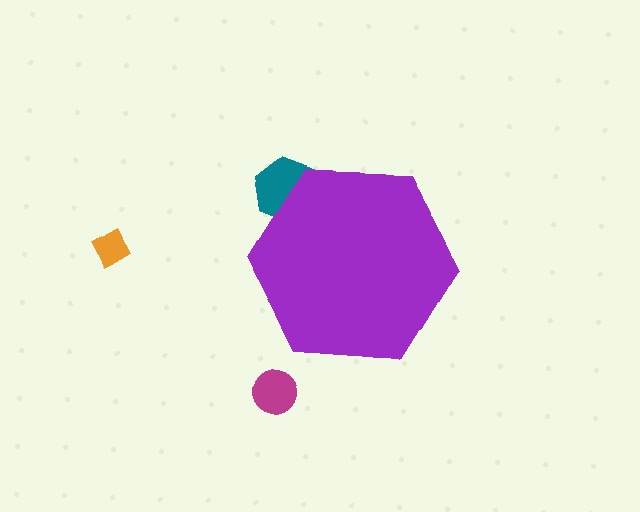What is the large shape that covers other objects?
A purple hexagon.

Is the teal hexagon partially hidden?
Yes, the teal hexagon is partially hidden behind the purple hexagon.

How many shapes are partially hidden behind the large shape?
1 shape is partially hidden.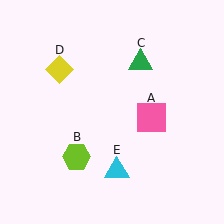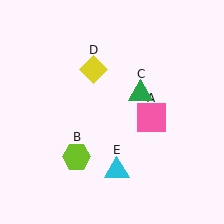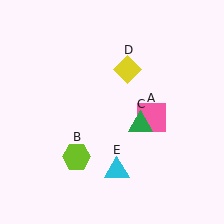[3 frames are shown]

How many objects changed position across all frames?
2 objects changed position: green triangle (object C), yellow diamond (object D).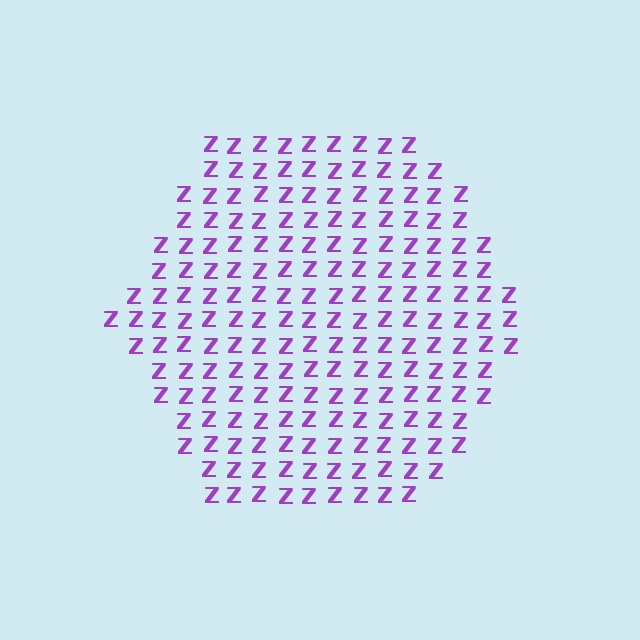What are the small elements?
The small elements are letter Z's.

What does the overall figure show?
The overall figure shows a hexagon.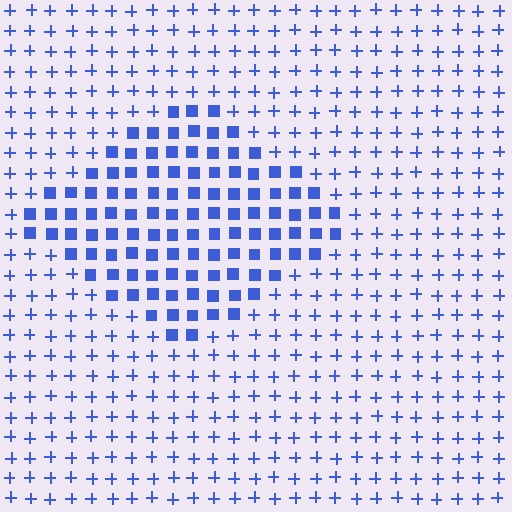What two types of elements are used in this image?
The image uses squares inside the diamond region and plus signs outside it.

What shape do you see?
I see a diamond.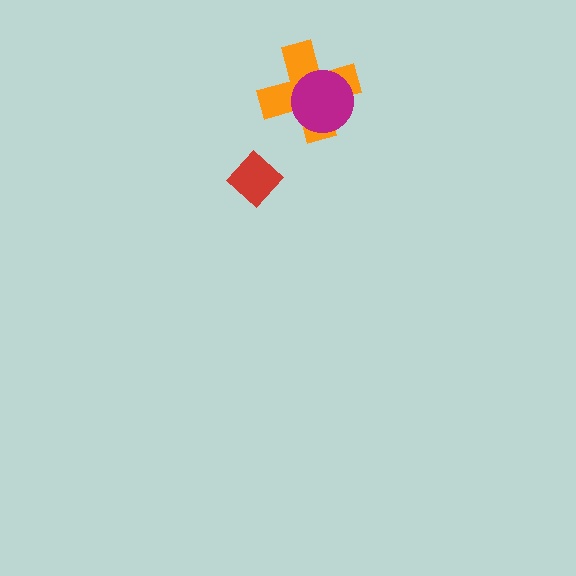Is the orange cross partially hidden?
Yes, it is partially covered by another shape.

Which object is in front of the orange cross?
The magenta circle is in front of the orange cross.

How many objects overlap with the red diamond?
0 objects overlap with the red diamond.